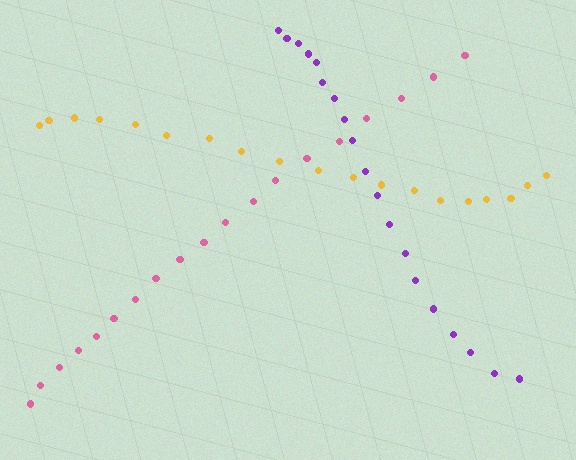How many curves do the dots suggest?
There are 3 distinct paths.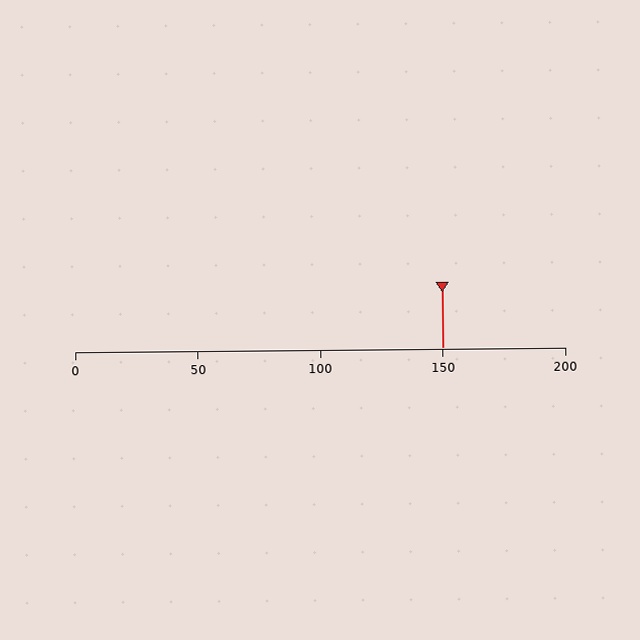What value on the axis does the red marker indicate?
The marker indicates approximately 150.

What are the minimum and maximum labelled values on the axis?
The axis runs from 0 to 200.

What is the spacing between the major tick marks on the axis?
The major ticks are spaced 50 apart.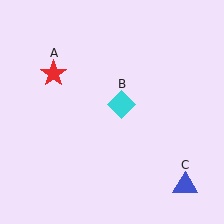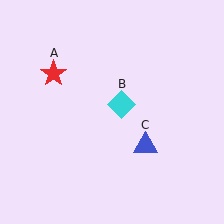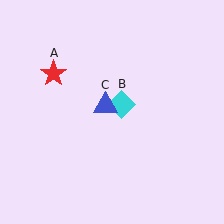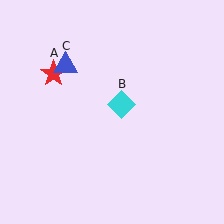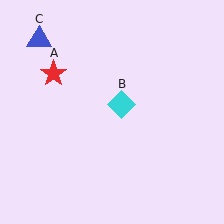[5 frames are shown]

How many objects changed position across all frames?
1 object changed position: blue triangle (object C).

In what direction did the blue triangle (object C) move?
The blue triangle (object C) moved up and to the left.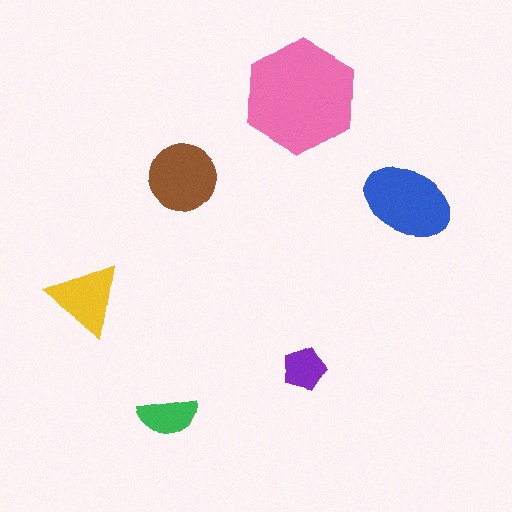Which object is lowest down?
The green semicircle is bottommost.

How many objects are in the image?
There are 6 objects in the image.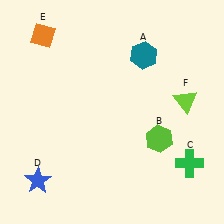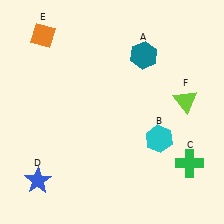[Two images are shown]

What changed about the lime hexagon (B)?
In Image 1, B is lime. In Image 2, it changed to cyan.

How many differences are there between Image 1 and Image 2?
There is 1 difference between the two images.